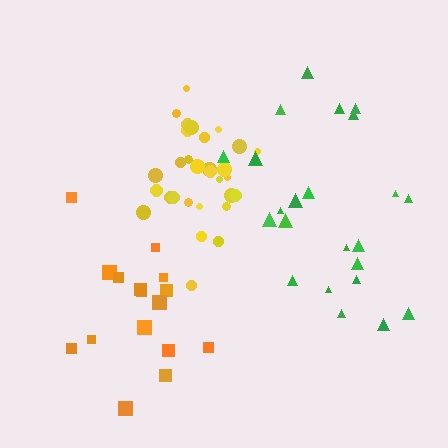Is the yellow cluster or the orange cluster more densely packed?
Yellow.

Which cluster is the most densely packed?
Yellow.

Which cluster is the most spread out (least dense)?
Orange.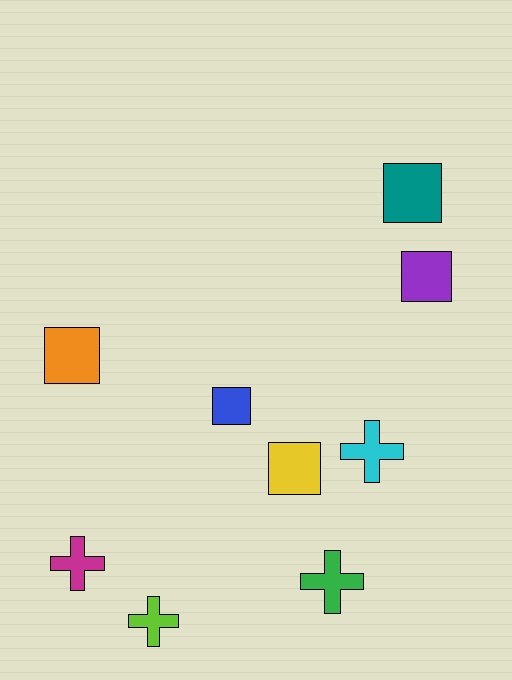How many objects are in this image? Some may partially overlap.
There are 9 objects.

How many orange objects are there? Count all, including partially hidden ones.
There is 1 orange object.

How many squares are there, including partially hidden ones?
There are 5 squares.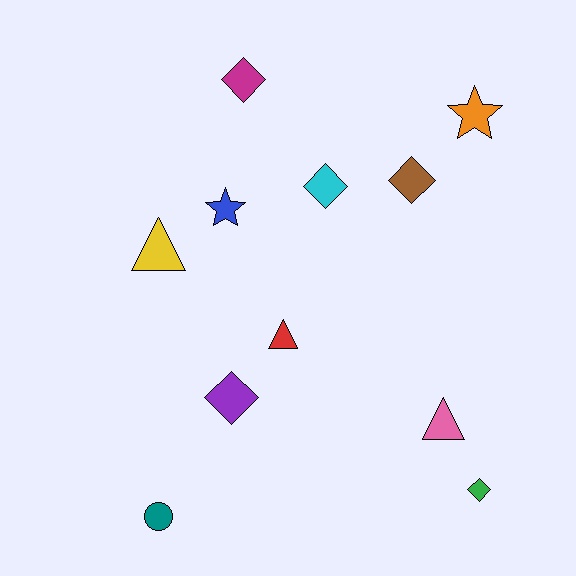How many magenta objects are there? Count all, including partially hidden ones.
There is 1 magenta object.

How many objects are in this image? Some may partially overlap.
There are 11 objects.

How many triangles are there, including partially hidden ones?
There are 3 triangles.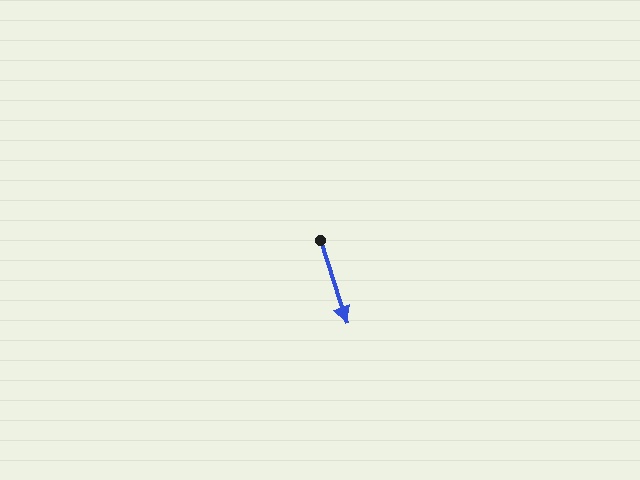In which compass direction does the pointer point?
South.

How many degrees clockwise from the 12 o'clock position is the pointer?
Approximately 162 degrees.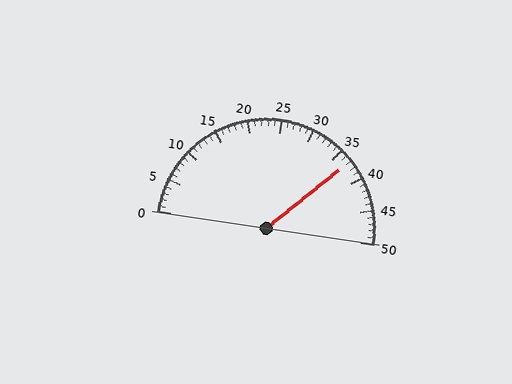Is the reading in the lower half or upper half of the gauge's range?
The reading is in the upper half of the range (0 to 50).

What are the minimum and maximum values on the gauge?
The gauge ranges from 0 to 50.